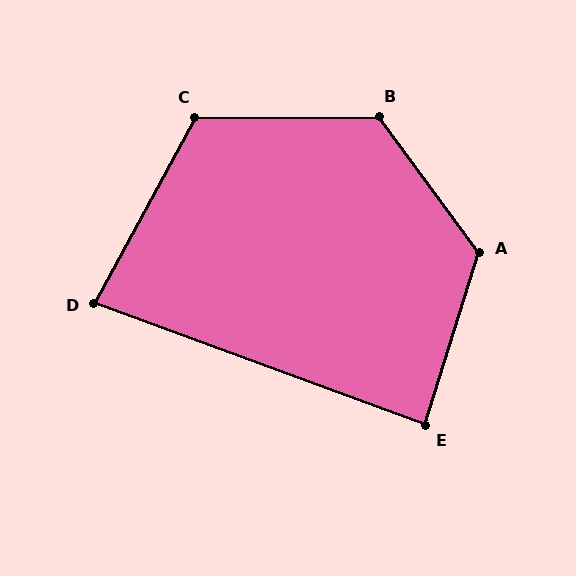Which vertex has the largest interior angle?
A, at approximately 127 degrees.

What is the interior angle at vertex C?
Approximately 119 degrees (obtuse).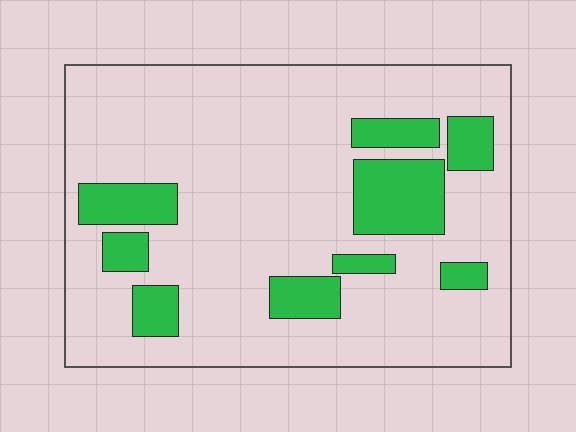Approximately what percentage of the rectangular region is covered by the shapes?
Approximately 20%.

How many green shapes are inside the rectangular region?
9.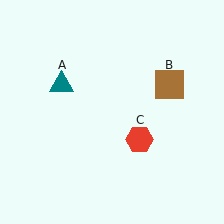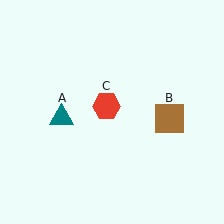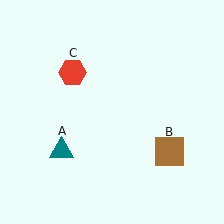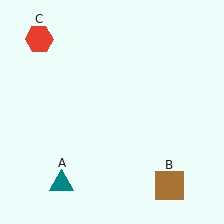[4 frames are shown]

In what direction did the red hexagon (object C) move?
The red hexagon (object C) moved up and to the left.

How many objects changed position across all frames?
3 objects changed position: teal triangle (object A), brown square (object B), red hexagon (object C).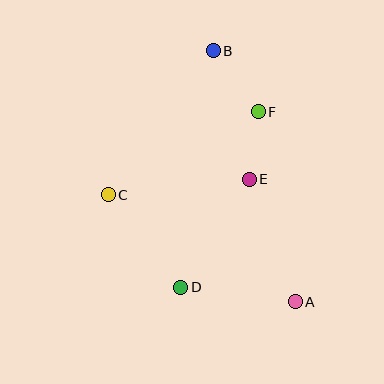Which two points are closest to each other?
Points E and F are closest to each other.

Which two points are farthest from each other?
Points A and B are farthest from each other.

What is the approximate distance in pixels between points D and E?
The distance between D and E is approximately 128 pixels.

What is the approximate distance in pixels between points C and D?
The distance between C and D is approximately 117 pixels.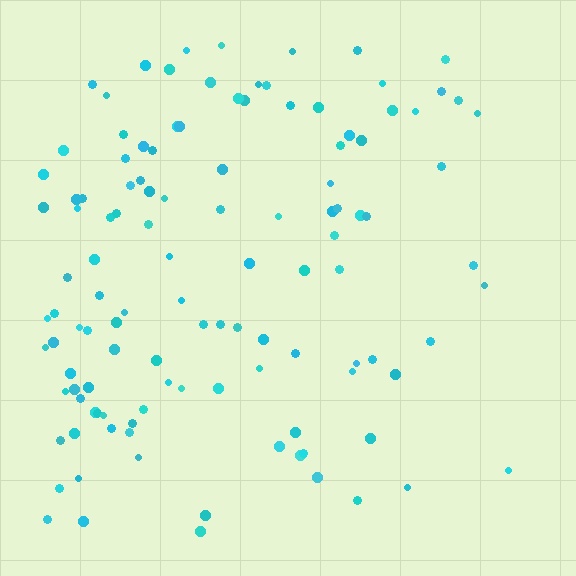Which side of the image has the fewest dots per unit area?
The right.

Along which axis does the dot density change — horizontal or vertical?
Horizontal.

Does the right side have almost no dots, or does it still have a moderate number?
Still a moderate number, just noticeably fewer than the left.